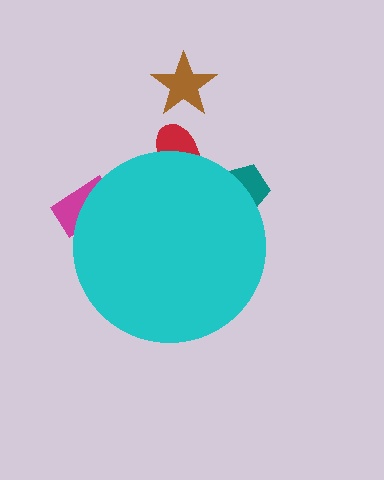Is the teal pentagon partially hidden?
Yes, the teal pentagon is partially hidden behind the cyan circle.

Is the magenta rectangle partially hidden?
Yes, the magenta rectangle is partially hidden behind the cyan circle.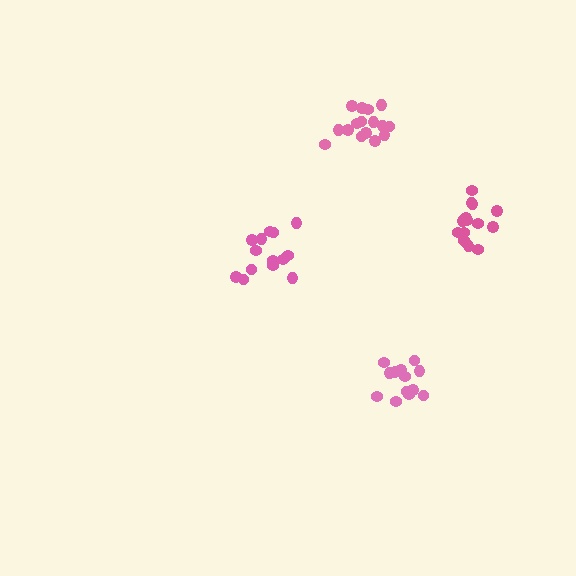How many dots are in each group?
Group 1: 16 dots, Group 2: 13 dots, Group 3: 15 dots, Group 4: 14 dots (58 total).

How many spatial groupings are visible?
There are 4 spatial groupings.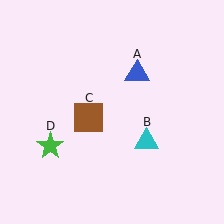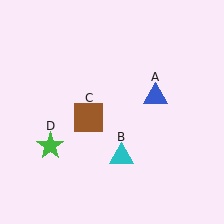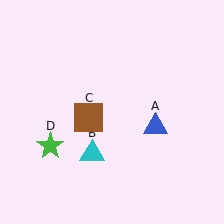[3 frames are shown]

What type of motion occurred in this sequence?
The blue triangle (object A), cyan triangle (object B) rotated clockwise around the center of the scene.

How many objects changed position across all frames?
2 objects changed position: blue triangle (object A), cyan triangle (object B).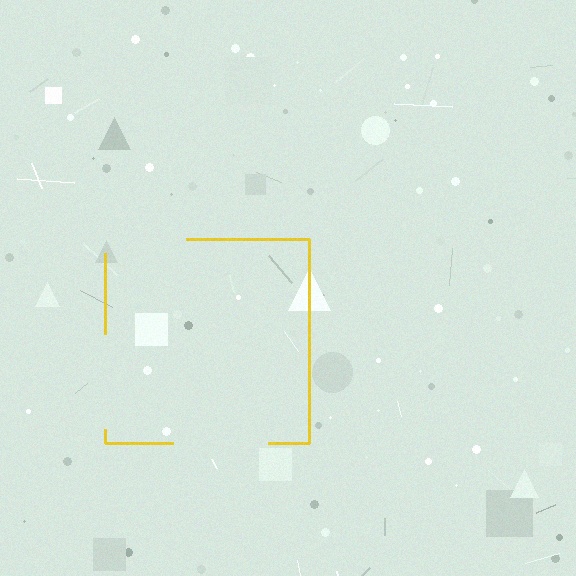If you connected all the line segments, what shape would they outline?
They would outline a square.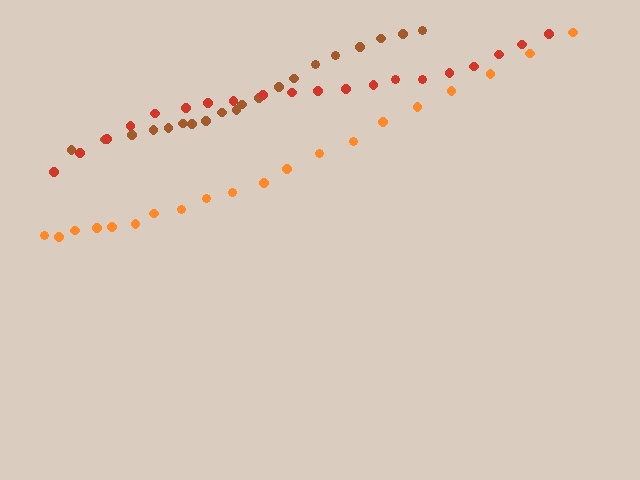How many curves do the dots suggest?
There are 3 distinct paths.